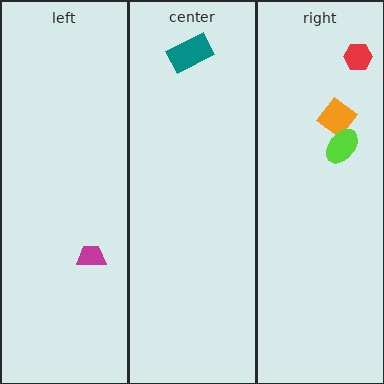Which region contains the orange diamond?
The right region.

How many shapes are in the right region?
3.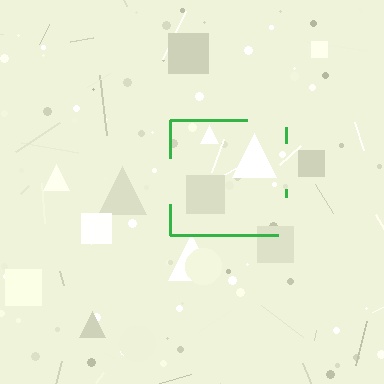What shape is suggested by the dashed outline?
The dashed outline suggests a square.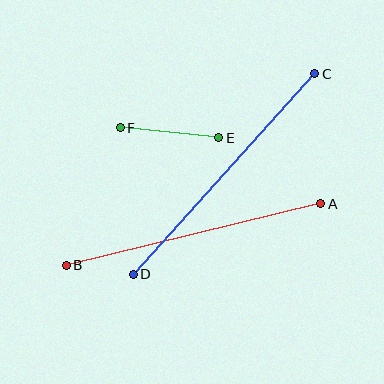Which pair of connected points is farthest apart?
Points C and D are farthest apart.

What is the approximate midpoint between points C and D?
The midpoint is at approximately (224, 174) pixels.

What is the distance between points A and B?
The distance is approximately 262 pixels.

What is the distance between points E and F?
The distance is approximately 99 pixels.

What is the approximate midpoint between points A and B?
The midpoint is at approximately (193, 235) pixels.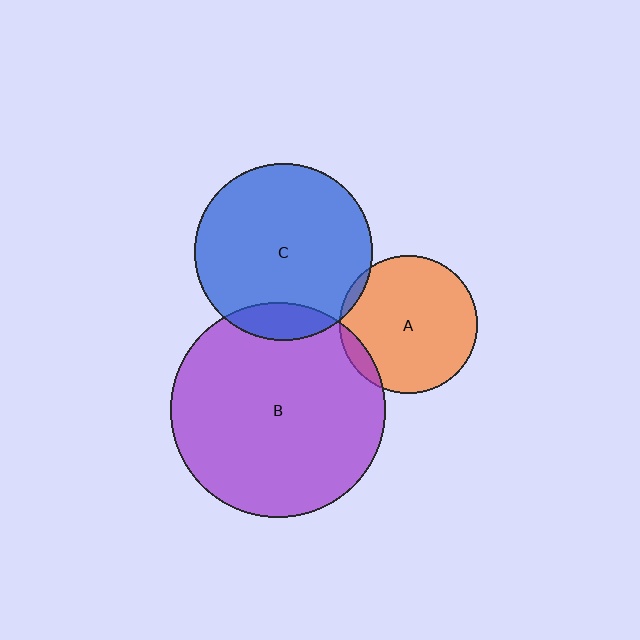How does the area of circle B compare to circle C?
Approximately 1.5 times.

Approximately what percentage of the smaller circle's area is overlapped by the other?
Approximately 5%.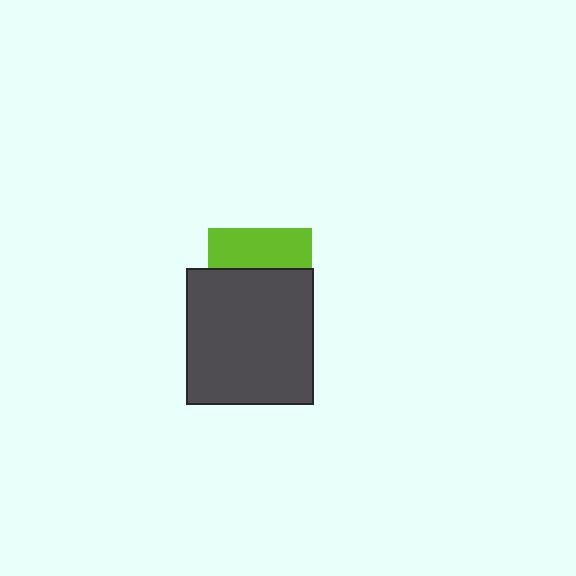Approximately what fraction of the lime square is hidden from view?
Roughly 62% of the lime square is hidden behind the dark gray rectangle.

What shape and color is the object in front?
The object in front is a dark gray rectangle.